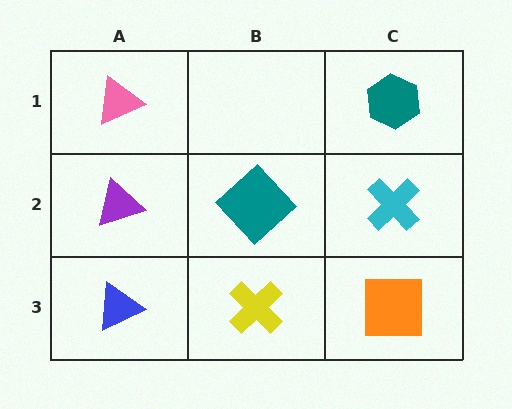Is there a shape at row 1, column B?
No, that cell is empty.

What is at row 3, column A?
A blue triangle.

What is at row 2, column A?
A purple triangle.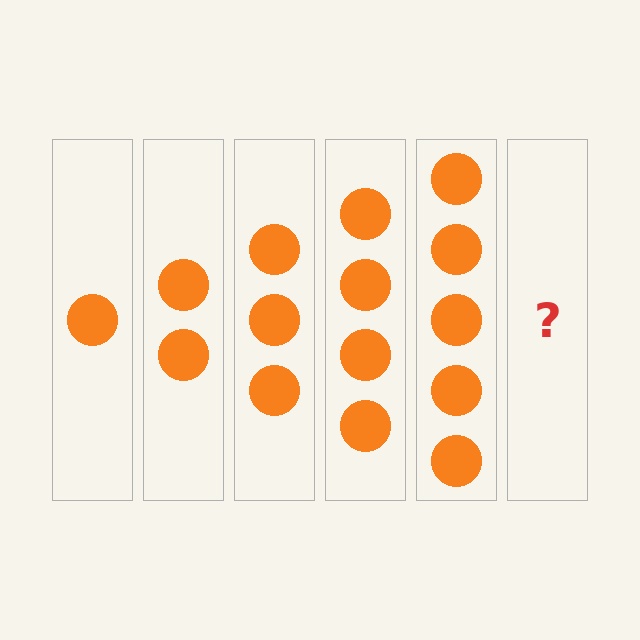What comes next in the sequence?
The next element should be 6 circles.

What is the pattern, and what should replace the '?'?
The pattern is that each step adds one more circle. The '?' should be 6 circles.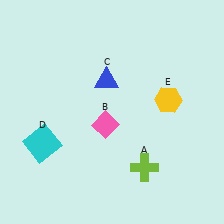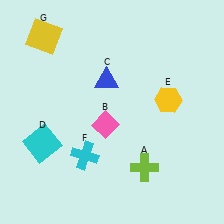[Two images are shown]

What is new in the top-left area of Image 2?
A yellow square (G) was added in the top-left area of Image 2.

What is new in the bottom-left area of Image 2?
A cyan cross (F) was added in the bottom-left area of Image 2.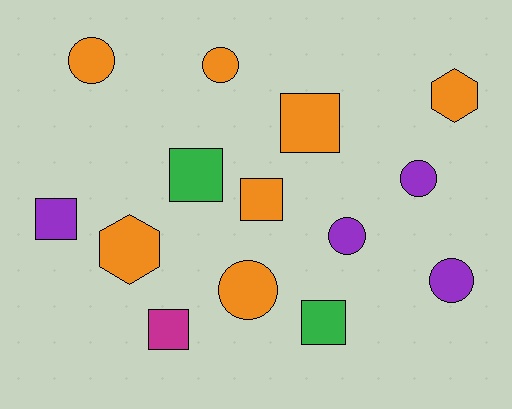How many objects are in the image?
There are 14 objects.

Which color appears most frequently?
Orange, with 7 objects.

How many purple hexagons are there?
There are no purple hexagons.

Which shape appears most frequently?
Circle, with 6 objects.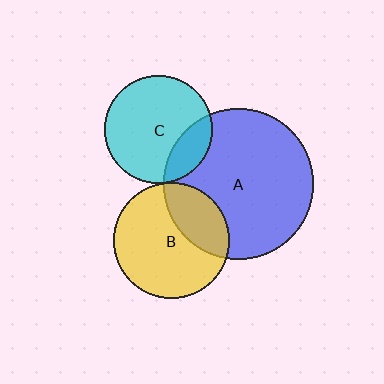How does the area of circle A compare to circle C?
Approximately 2.0 times.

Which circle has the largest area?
Circle A (blue).